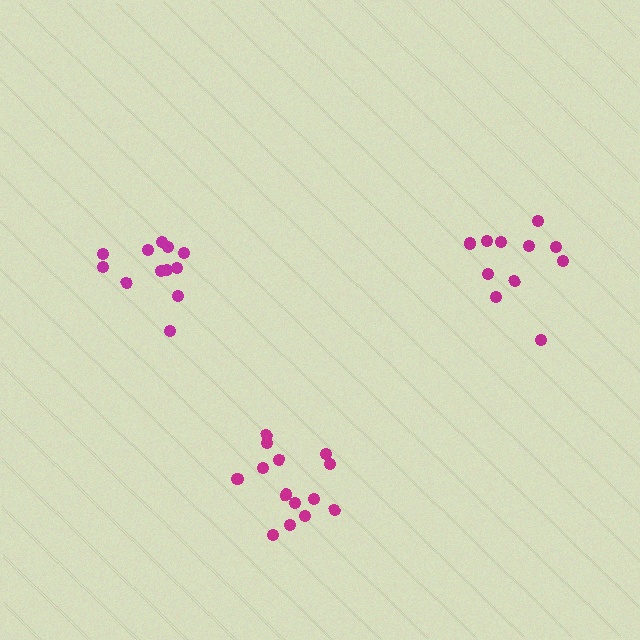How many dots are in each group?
Group 1: 12 dots, Group 2: 14 dots, Group 3: 11 dots (37 total).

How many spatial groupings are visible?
There are 3 spatial groupings.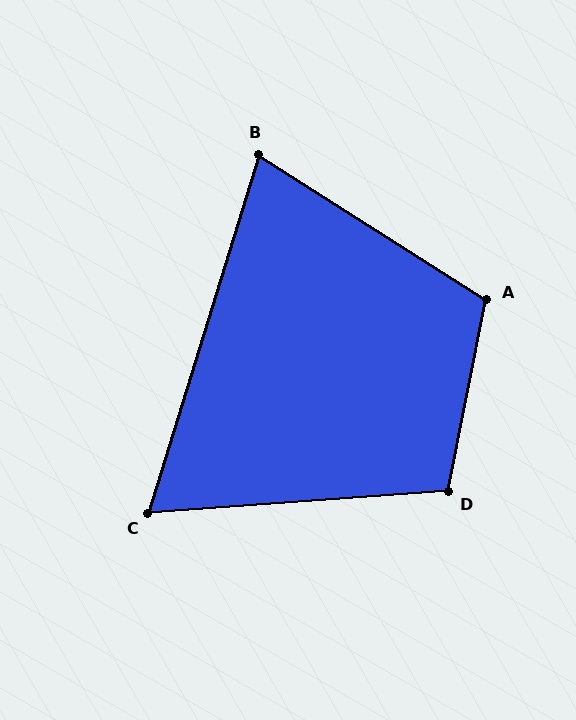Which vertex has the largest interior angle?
A, at approximately 111 degrees.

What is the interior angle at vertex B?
Approximately 75 degrees (acute).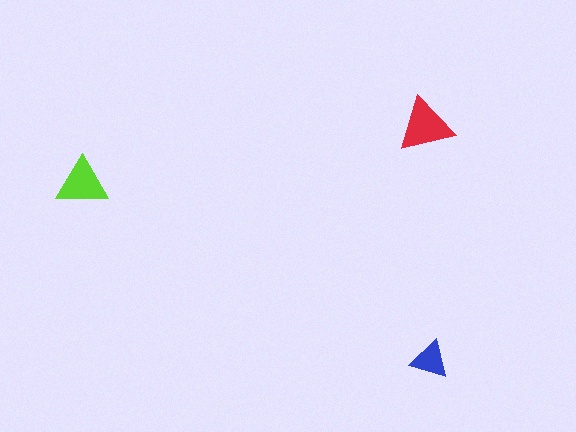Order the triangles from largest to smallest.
the red one, the lime one, the blue one.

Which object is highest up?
The red triangle is topmost.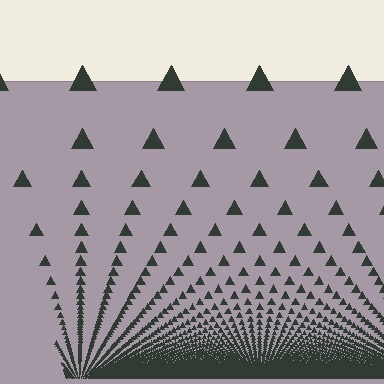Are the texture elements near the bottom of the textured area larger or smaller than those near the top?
Smaller. The gradient is inverted — elements near the bottom are smaller and denser.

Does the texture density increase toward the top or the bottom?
Density increases toward the bottom.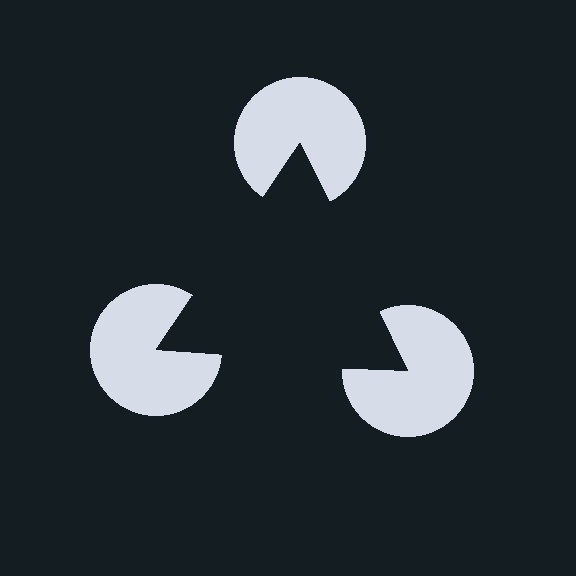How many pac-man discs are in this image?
There are 3 — one at each vertex of the illusory triangle.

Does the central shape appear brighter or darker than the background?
It typically appears slightly darker than the background, even though no actual brightness change is drawn.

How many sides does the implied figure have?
3 sides.